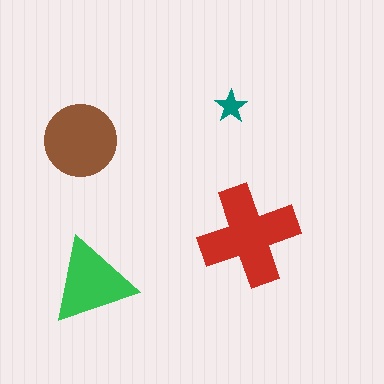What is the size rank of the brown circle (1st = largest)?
2nd.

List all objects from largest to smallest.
The red cross, the brown circle, the green triangle, the teal star.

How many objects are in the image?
There are 4 objects in the image.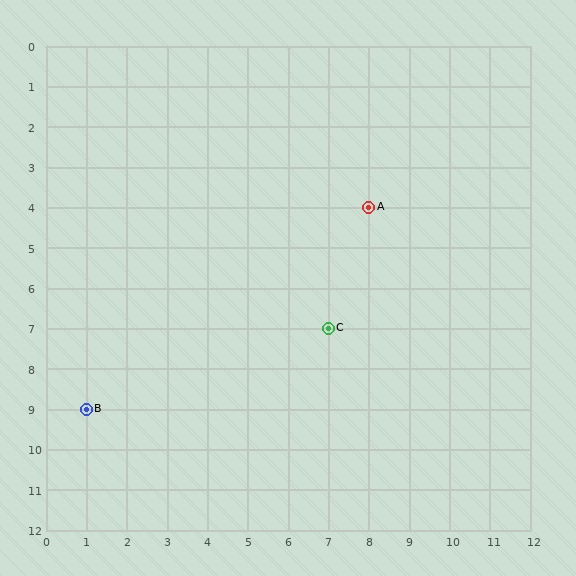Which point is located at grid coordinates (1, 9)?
Point B is at (1, 9).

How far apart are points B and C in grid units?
Points B and C are 6 columns and 2 rows apart (about 6.3 grid units diagonally).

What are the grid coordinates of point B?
Point B is at grid coordinates (1, 9).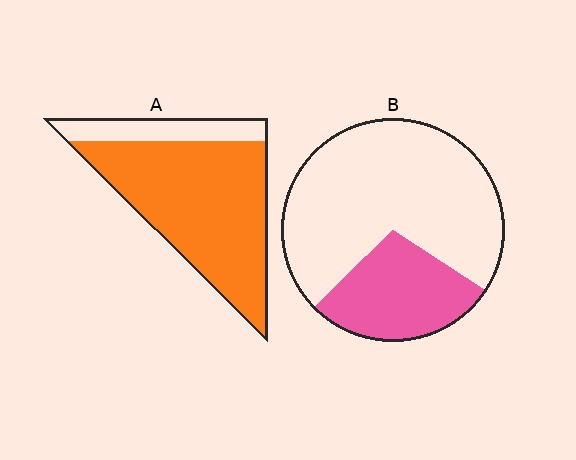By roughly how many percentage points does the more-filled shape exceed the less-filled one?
By roughly 50 percentage points (A over B).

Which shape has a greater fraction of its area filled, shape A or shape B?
Shape A.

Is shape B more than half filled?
No.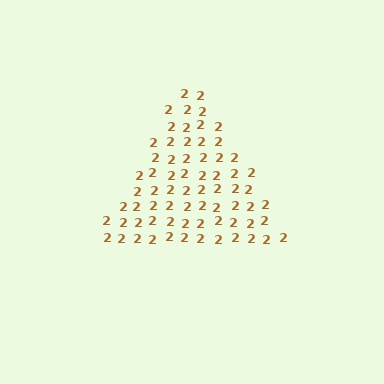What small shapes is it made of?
It is made of small digit 2's.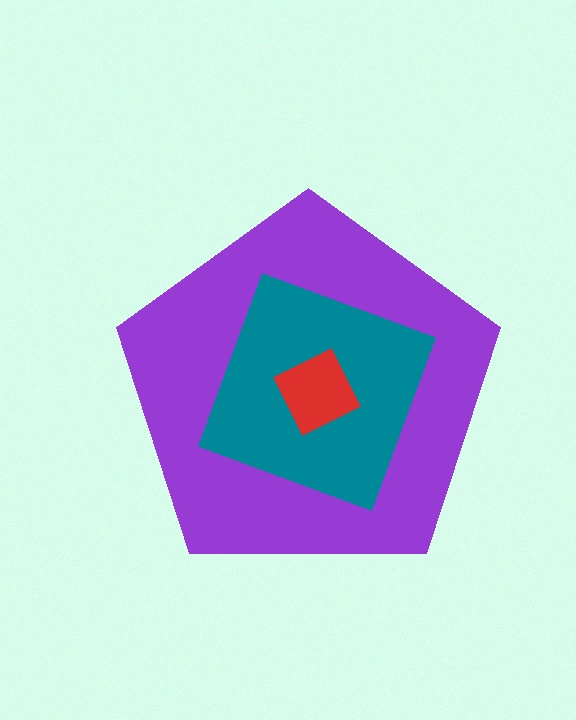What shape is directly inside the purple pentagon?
The teal diamond.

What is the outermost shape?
The purple pentagon.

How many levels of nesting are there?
3.